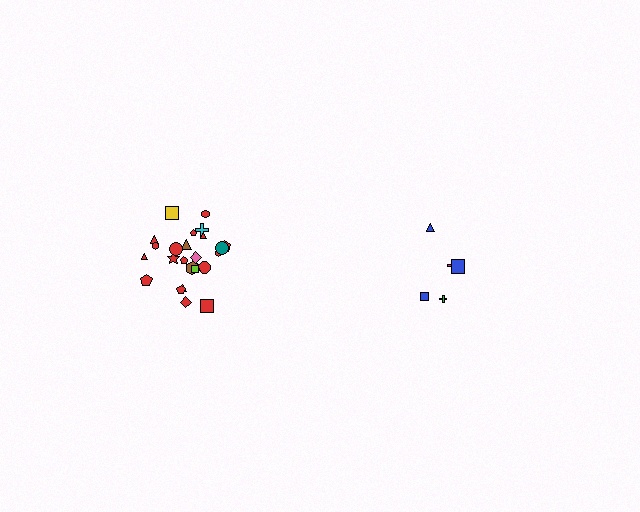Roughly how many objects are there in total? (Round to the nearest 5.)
Roughly 30 objects in total.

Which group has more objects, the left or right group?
The left group.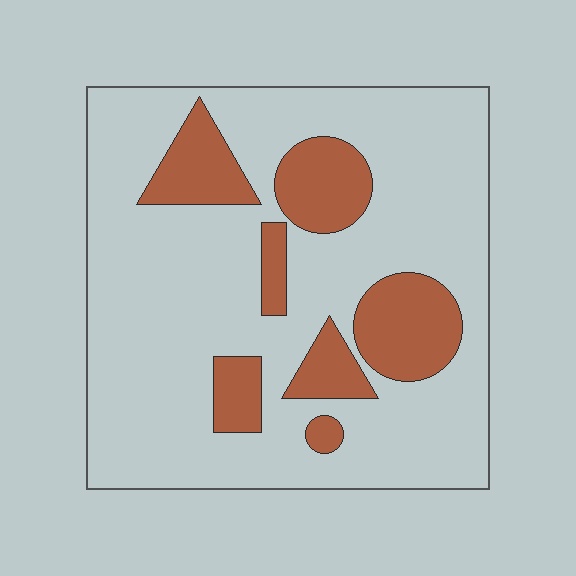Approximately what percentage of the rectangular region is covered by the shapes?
Approximately 20%.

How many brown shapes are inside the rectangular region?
7.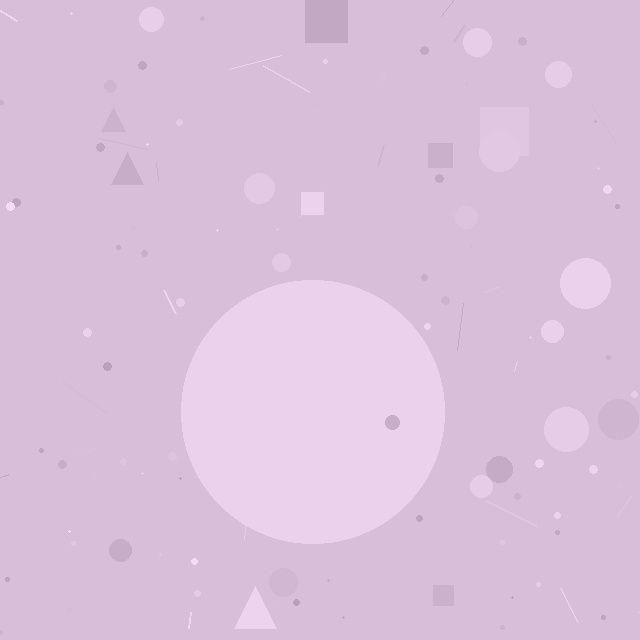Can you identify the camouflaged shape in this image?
The camouflaged shape is a circle.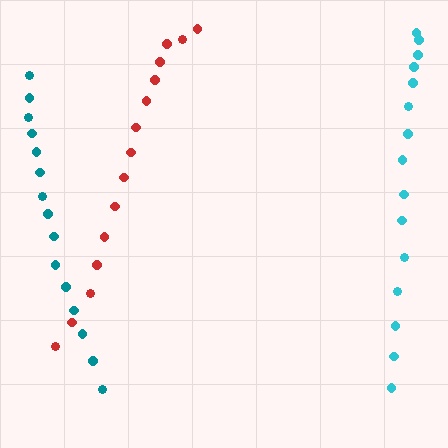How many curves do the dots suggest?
There are 3 distinct paths.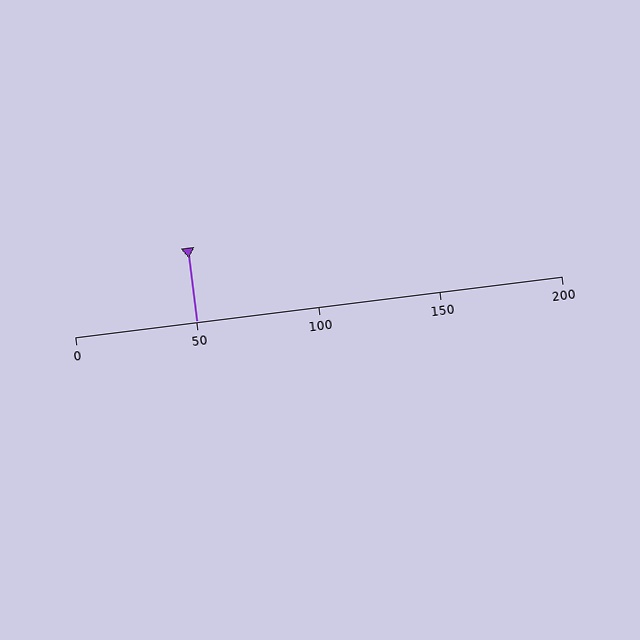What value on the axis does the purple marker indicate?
The marker indicates approximately 50.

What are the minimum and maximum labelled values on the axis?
The axis runs from 0 to 200.